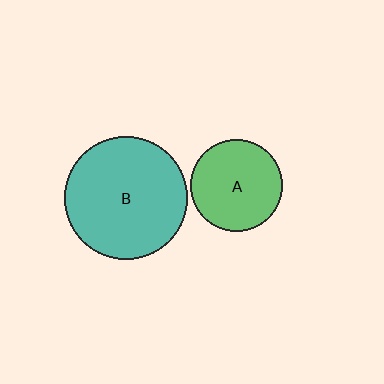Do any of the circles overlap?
No, none of the circles overlap.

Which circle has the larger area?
Circle B (teal).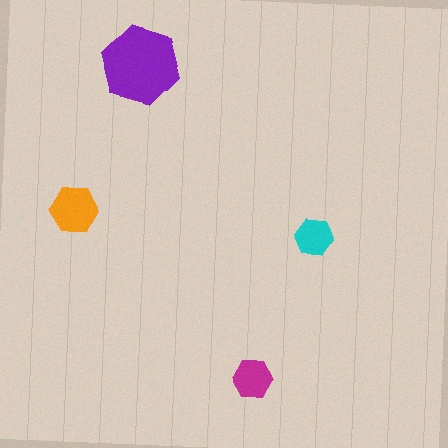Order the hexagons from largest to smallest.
the purple one, the orange one, the magenta one, the cyan one.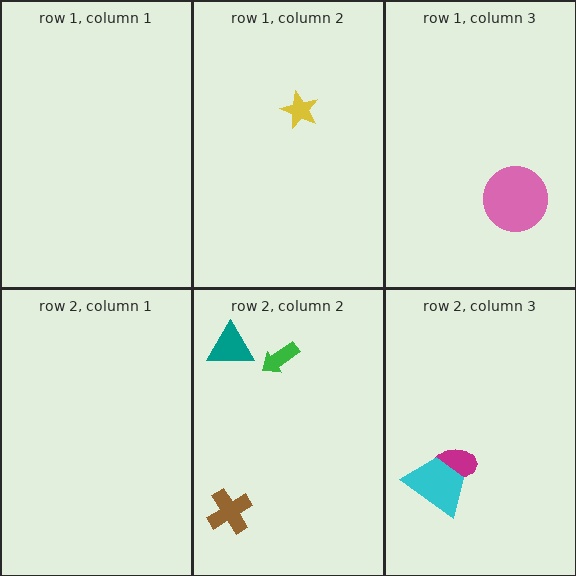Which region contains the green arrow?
The row 2, column 2 region.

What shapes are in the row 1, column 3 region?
The pink circle.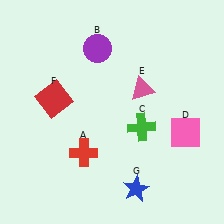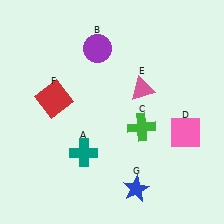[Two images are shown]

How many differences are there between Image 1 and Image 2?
There is 1 difference between the two images.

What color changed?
The cross (A) changed from red in Image 1 to teal in Image 2.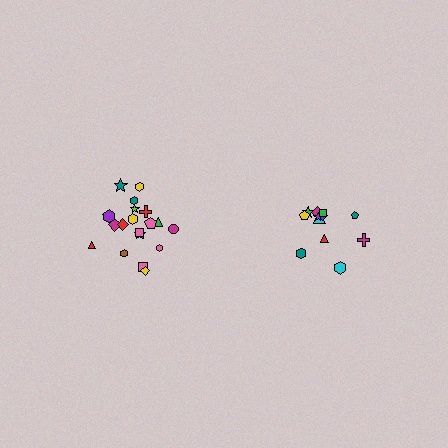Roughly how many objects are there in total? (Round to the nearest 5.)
Roughly 35 objects in total.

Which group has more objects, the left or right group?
The left group.